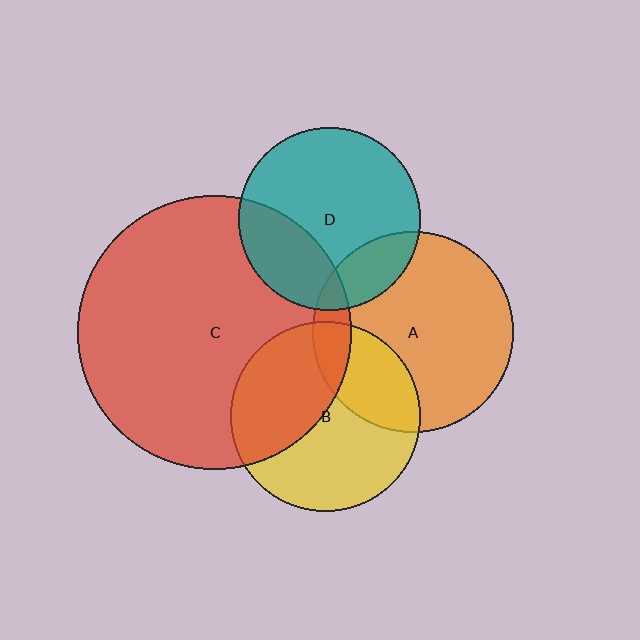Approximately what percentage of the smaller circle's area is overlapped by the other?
Approximately 30%.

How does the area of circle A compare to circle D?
Approximately 1.2 times.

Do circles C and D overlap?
Yes.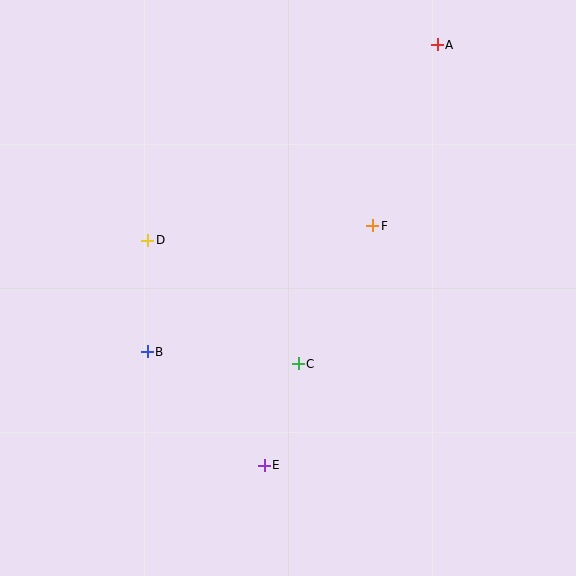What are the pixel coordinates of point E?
Point E is at (264, 465).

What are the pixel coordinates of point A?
Point A is at (437, 45).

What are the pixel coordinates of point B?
Point B is at (147, 352).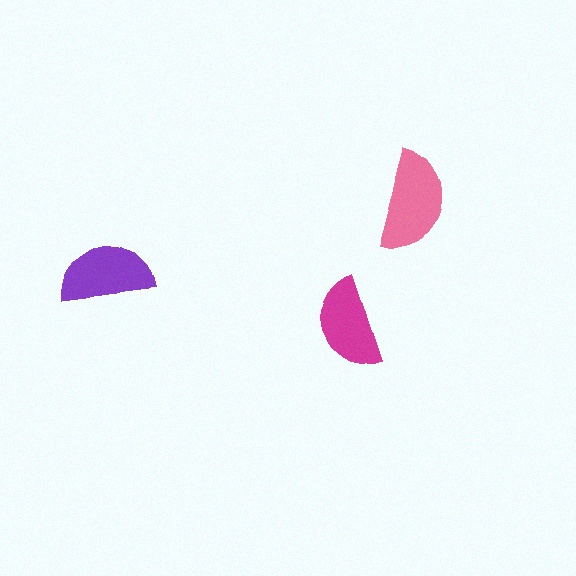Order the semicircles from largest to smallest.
the pink one, the purple one, the magenta one.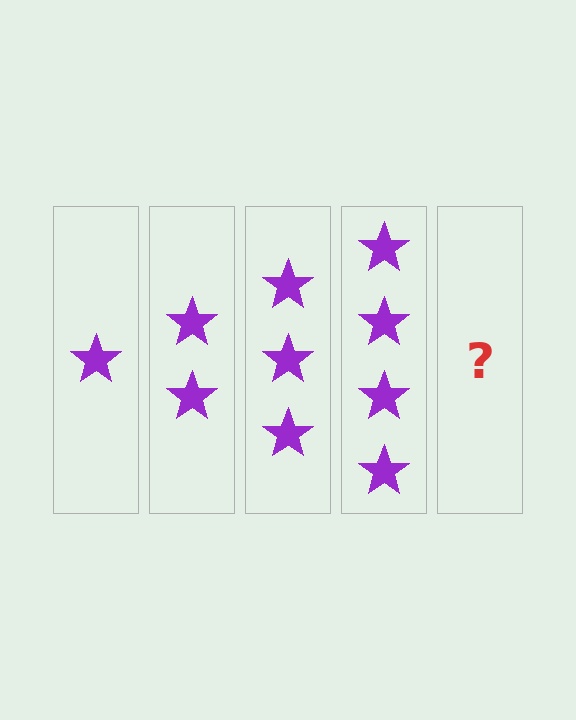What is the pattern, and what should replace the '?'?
The pattern is that each step adds one more star. The '?' should be 5 stars.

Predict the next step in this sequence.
The next step is 5 stars.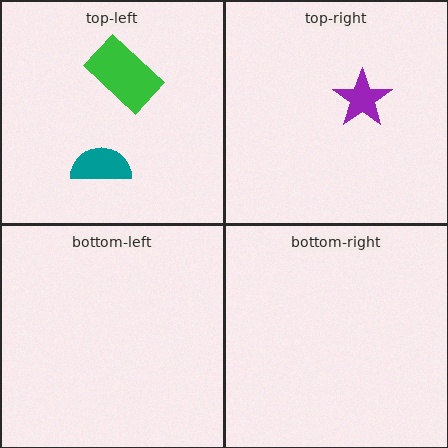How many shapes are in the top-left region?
2.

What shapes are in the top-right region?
The purple star.